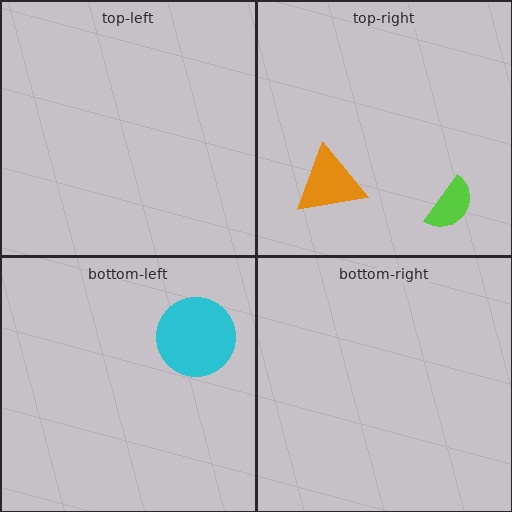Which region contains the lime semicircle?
The top-right region.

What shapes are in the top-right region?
The orange triangle, the lime semicircle.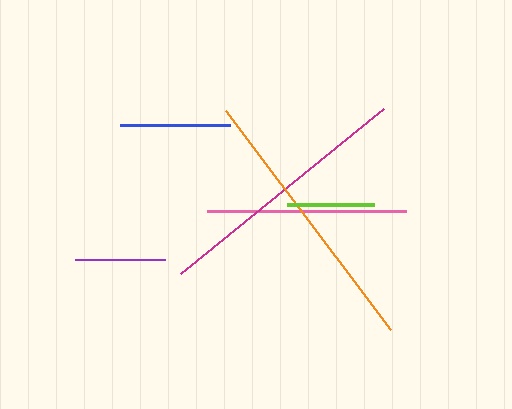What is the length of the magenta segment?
The magenta segment is approximately 261 pixels long.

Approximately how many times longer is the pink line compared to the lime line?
The pink line is approximately 2.3 times the length of the lime line.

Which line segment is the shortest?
The lime line is the shortest at approximately 87 pixels.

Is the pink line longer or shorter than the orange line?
The orange line is longer than the pink line.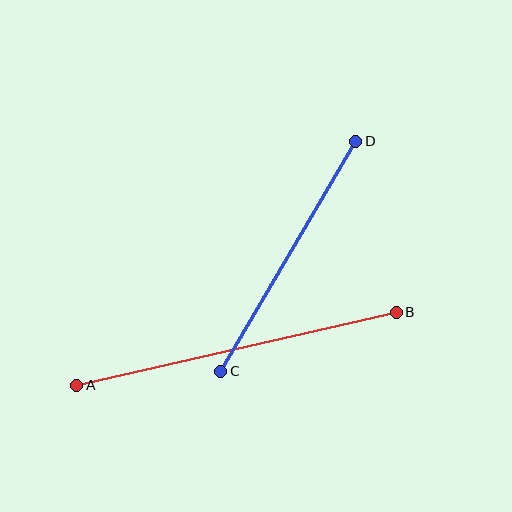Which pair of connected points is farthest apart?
Points A and B are farthest apart.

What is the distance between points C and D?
The distance is approximately 267 pixels.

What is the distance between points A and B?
The distance is approximately 328 pixels.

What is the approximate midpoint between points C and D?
The midpoint is at approximately (288, 256) pixels.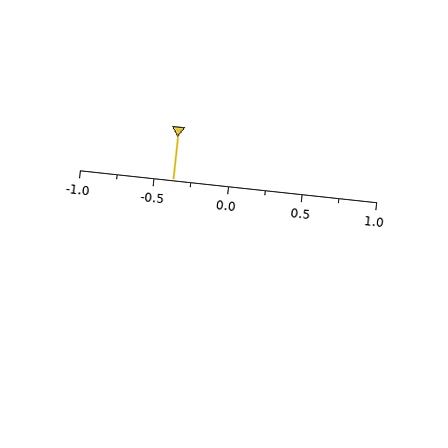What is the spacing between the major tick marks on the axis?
The major ticks are spaced 0.5 apart.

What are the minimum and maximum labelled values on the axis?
The axis runs from -1.0 to 1.0.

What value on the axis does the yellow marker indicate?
The marker indicates approximately -0.38.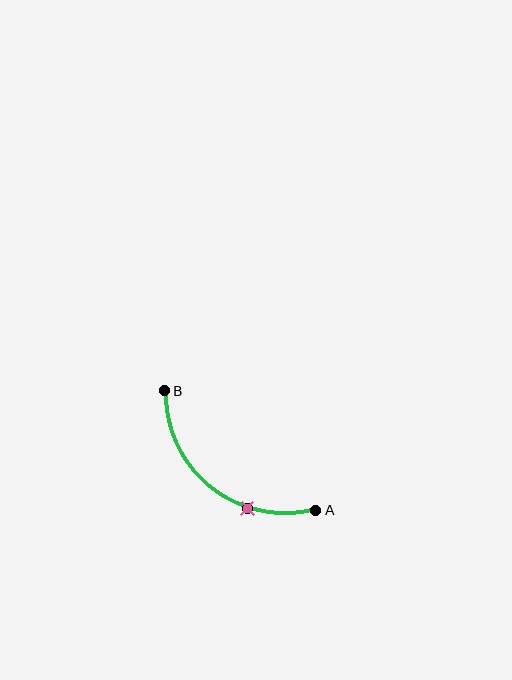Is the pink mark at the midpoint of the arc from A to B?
No. The pink mark lies on the arc but is closer to endpoint A. The arc midpoint would be at the point on the curve equidistant along the arc from both A and B.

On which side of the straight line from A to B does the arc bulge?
The arc bulges below and to the left of the straight line connecting A and B.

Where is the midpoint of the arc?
The arc midpoint is the point on the curve farthest from the straight line joining A and B. It sits below and to the left of that line.